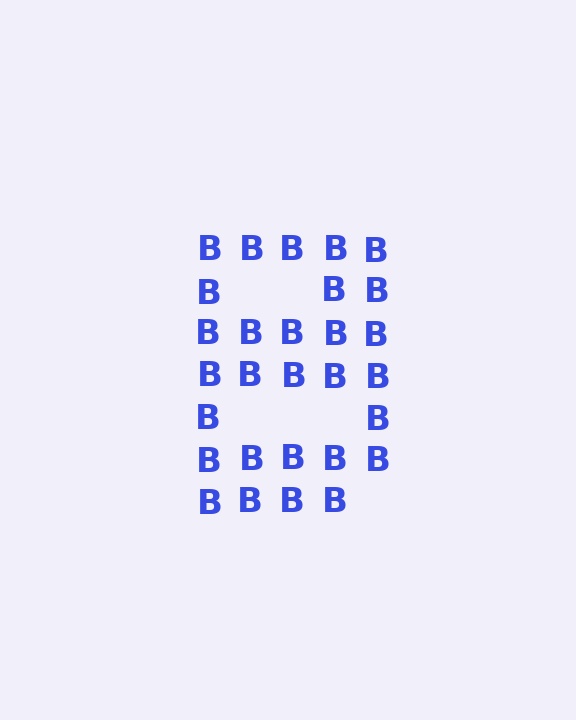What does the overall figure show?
The overall figure shows the letter B.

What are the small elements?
The small elements are letter B's.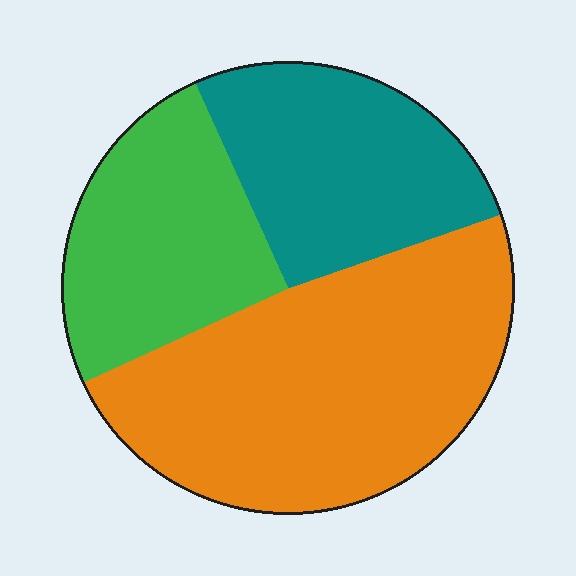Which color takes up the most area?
Orange, at roughly 50%.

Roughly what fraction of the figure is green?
Green covers roughly 25% of the figure.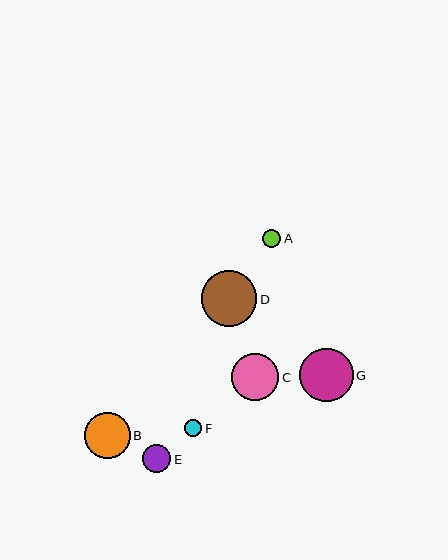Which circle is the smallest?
Circle F is the smallest with a size of approximately 17 pixels.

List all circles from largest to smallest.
From largest to smallest: D, G, C, B, E, A, F.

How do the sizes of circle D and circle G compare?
Circle D and circle G are approximately the same size.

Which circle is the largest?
Circle D is the largest with a size of approximately 55 pixels.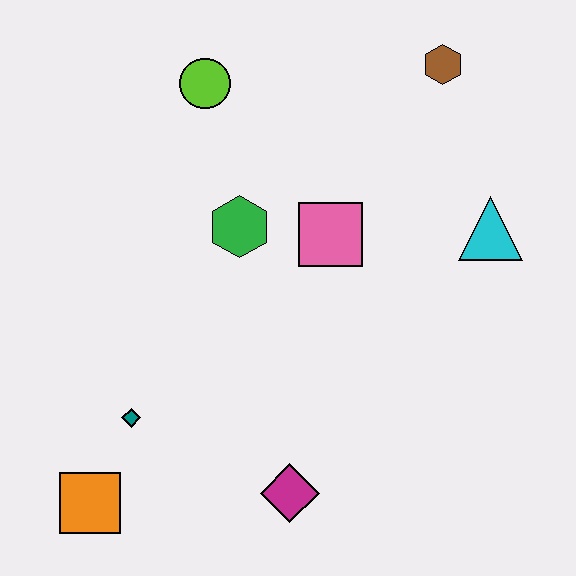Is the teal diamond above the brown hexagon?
No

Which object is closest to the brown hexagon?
The cyan triangle is closest to the brown hexagon.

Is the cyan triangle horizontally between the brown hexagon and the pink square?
No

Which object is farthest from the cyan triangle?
The orange square is farthest from the cyan triangle.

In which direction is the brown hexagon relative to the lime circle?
The brown hexagon is to the right of the lime circle.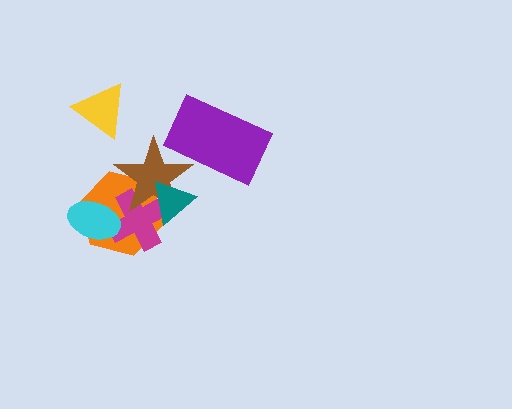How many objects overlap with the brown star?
4 objects overlap with the brown star.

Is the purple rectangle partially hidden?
No, no other shape covers it.